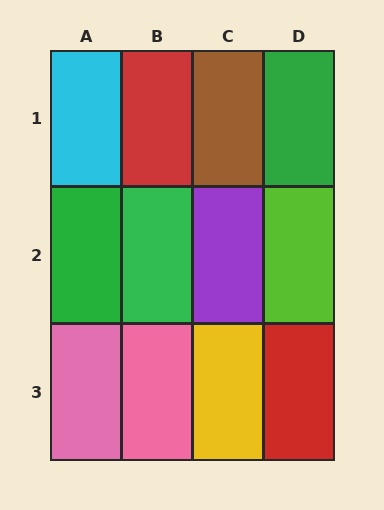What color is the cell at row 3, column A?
Pink.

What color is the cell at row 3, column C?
Yellow.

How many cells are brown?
1 cell is brown.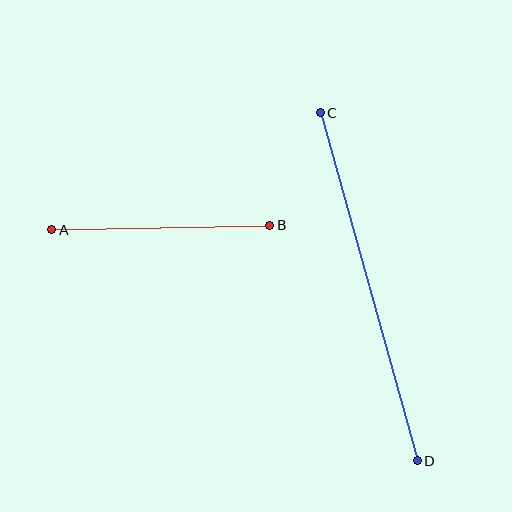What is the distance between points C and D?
The distance is approximately 361 pixels.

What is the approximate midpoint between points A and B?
The midpoint is at approximately (161, 227) pixels.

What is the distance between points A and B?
The distance is approximately 218 pixels.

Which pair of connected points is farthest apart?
Points C and D are farthest apart.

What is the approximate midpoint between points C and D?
The midpoint is at approximately (369, 287) pixels.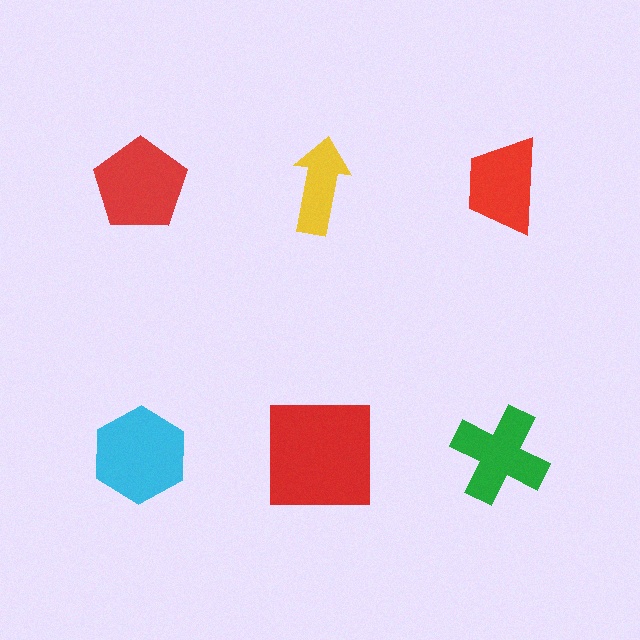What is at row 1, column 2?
A yellow arrow.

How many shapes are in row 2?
3 shapes.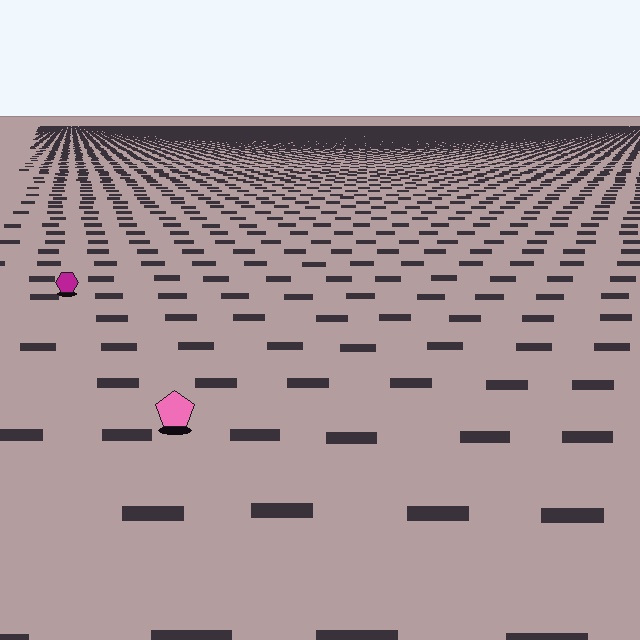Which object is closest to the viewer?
The pink pentagon is closest. The texture marks near it are larger and more spread out.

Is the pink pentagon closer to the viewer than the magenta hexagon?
Yes. The pink pentagon is closer — you can tell from the texture gradient: the ground texture is coarser near it.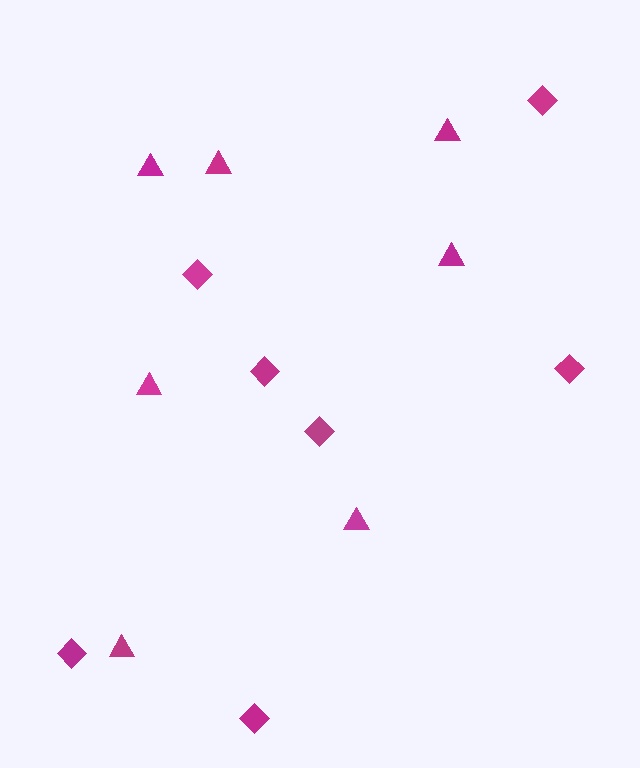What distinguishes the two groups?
There are 2 groups: one group of diamonds (7) and one group of triangles (7).